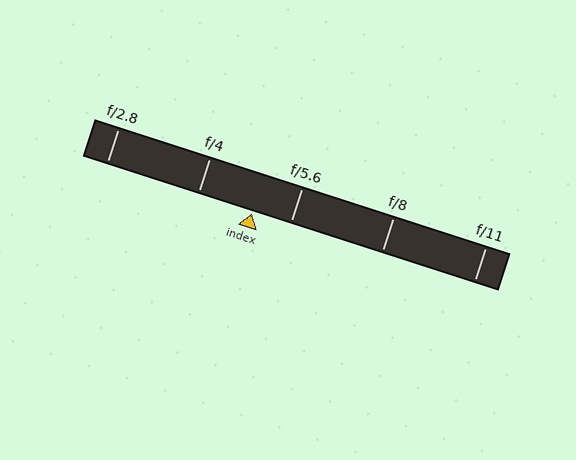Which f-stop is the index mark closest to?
The index mark is closest to f/5.6.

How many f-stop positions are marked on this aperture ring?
There are 5 f-stop positions marked.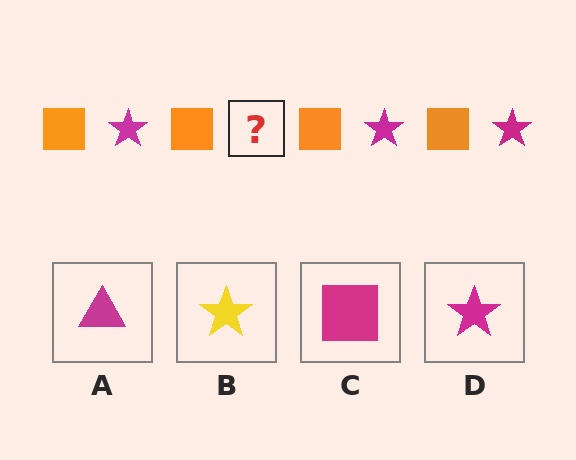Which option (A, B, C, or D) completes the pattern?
D.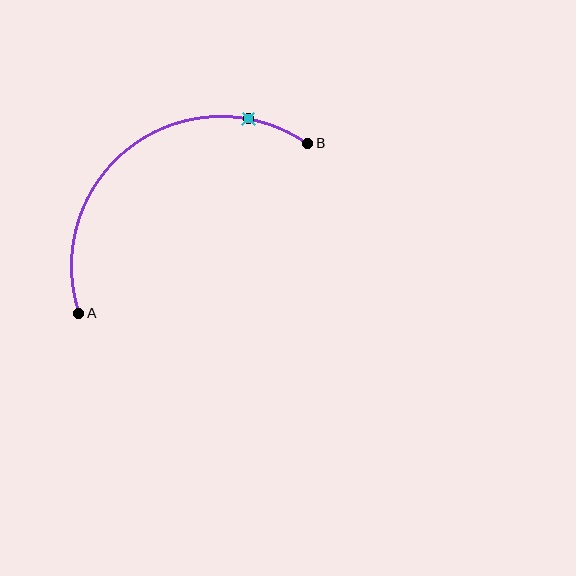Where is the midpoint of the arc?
The arc midpoint is the point on the curve farthest from the straight line joining A and B. It sits above and to the left of that line.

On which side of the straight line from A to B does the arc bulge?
The arc bulges above and to the left of the straight line connecting A and B.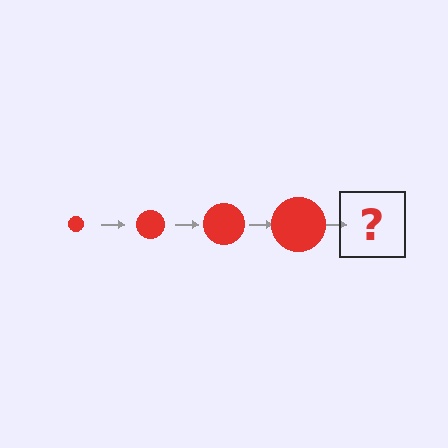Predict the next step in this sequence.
The next step is a red circle, larger than the previous one.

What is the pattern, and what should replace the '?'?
The pattern is that the circle gets progressively larger each step. The '?' should be a red circle, larger than the previous one.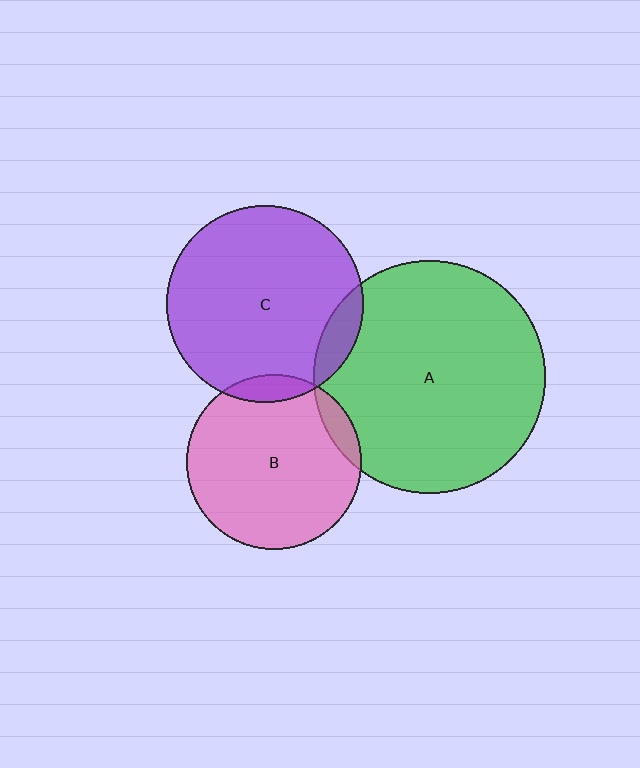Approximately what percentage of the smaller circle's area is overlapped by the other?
Approximately 10%.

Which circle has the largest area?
Circle A (green).